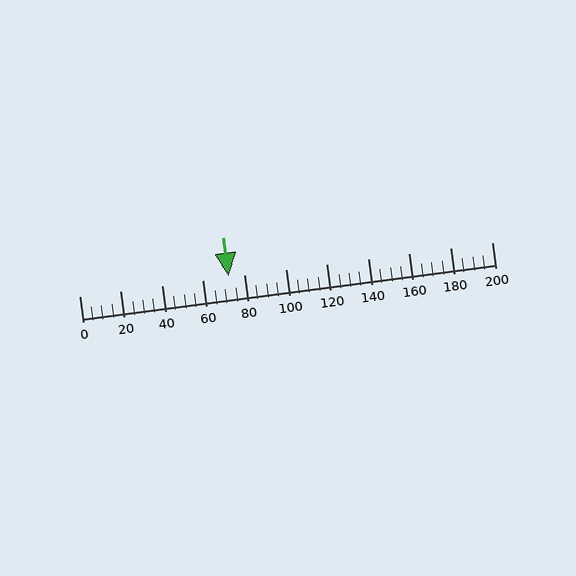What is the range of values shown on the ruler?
The ruler shows values from 0 to 200.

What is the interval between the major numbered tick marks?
The major tick marks are spaced 20 units apart.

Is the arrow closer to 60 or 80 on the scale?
The arrow is closer to 80.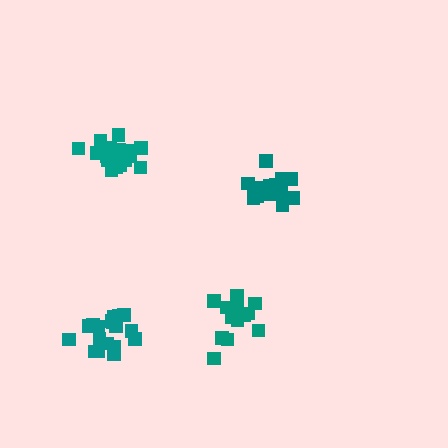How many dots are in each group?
Group 1: 13 dots, Group 2: 19 dots, Group 3: 19 dots, Group 4: 18 dots (69 total).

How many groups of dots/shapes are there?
There are 4 groups.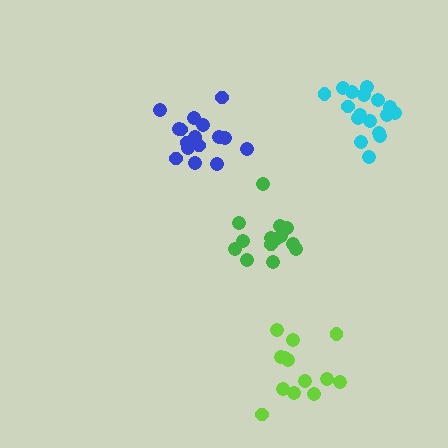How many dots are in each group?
Group 1: 17 dots, Group 2: 13 dots, Group 3: 16 dots, Group 4: 14 dots (60 total).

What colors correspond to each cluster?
The clusters are colored: cyan, lime, blue, green.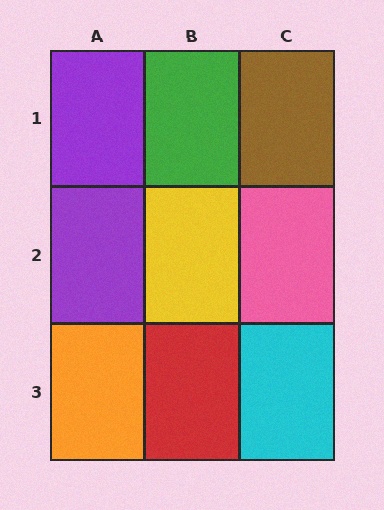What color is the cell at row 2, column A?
Purple.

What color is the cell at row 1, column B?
Green.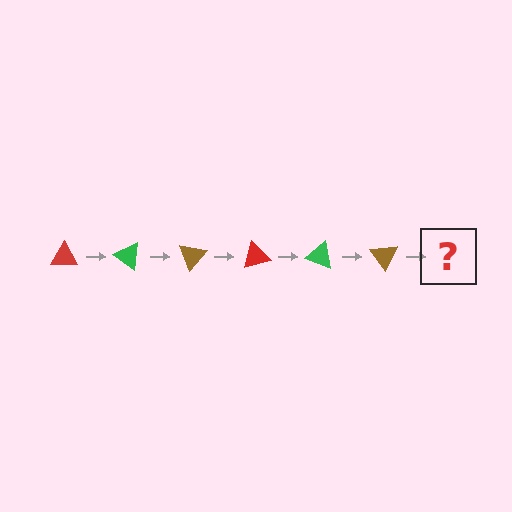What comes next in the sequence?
The next element should be a red triangle, rotated 210 degrees from the start.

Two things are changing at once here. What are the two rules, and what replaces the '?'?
The two rules are that it rotates 35 degrees each step and the color cycles through red, green, and brown. The '?' should be a red triangle, rotated 210 degrees from the start.